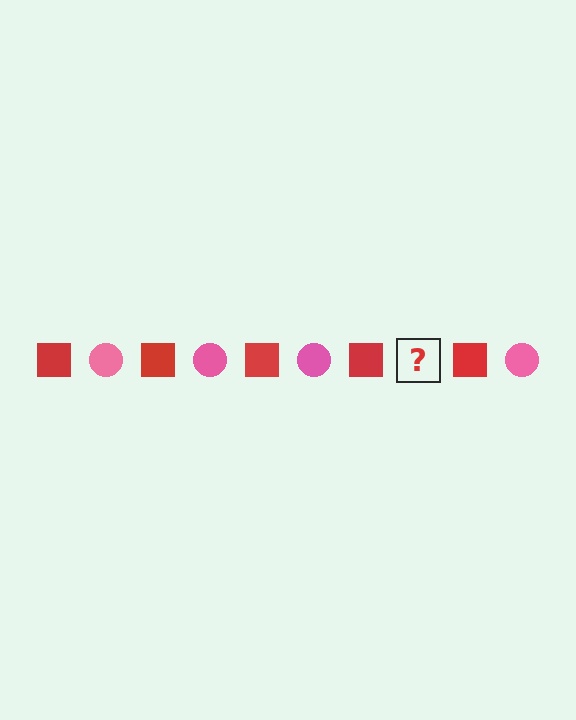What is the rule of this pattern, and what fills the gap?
The rule is that the pattern alternates between red square and pink circle. The gap should be filled with a pink circle.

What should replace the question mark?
The question mark should be replaced with a pink circle.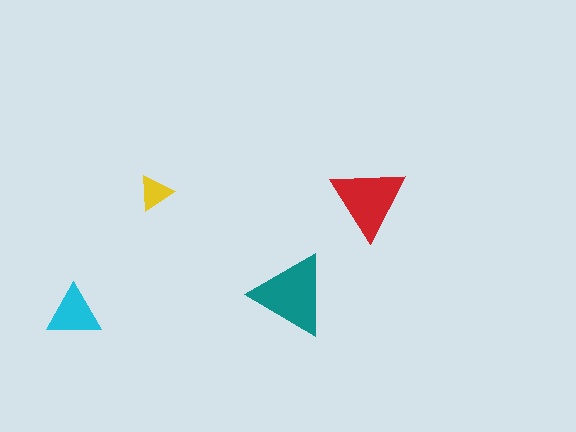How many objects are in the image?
There are 4 objects in the image.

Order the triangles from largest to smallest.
the teal one, the red one, the cyan one, the yellow one.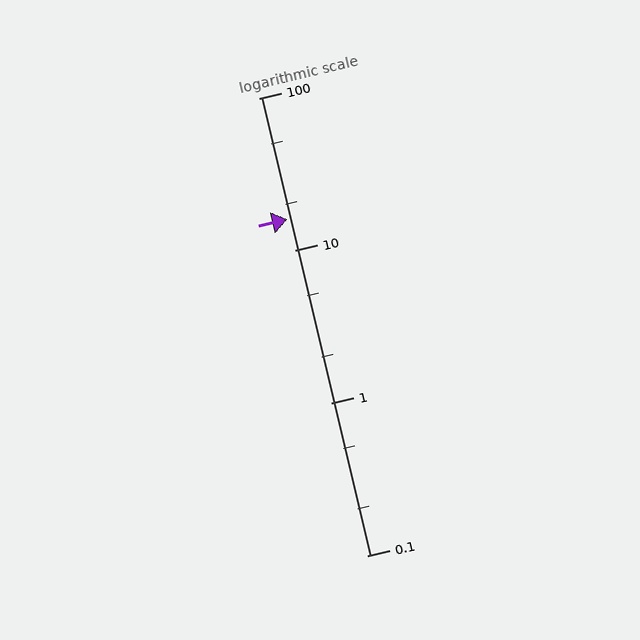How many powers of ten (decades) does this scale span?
The scale spans 3 decades, from 0.1 to 100.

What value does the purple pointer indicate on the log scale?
The pointer indicates approximately 16.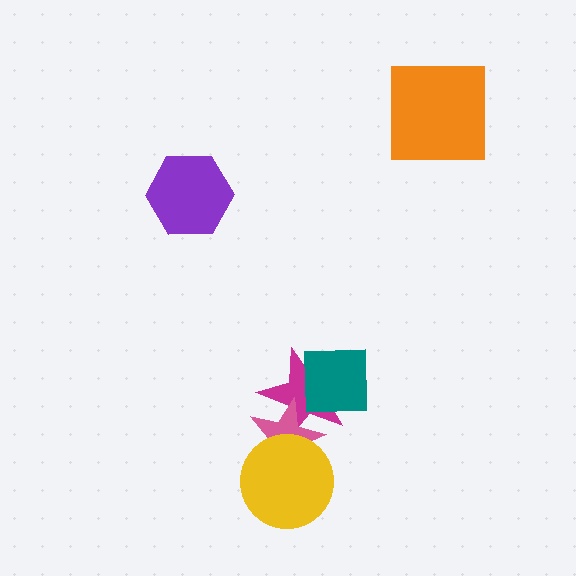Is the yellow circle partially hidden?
No, no other shape covers it.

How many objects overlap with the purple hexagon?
0 objects overlap with the purple hexagon.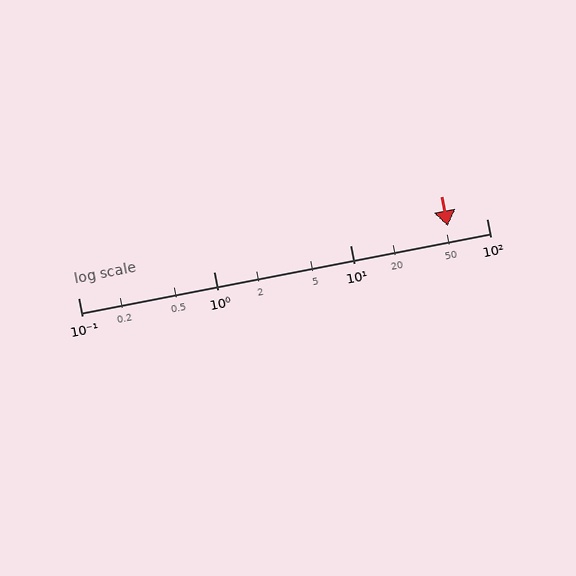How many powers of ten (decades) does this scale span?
The scale spans 3 decades, from 0.1 to 100.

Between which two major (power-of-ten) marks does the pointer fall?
The pointer is between 10 and 100.